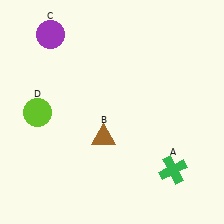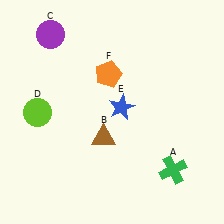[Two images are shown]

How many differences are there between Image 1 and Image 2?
There are 2 differences between the two images.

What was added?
A blue star (E), an orange pentagon (F) were added in Image 2.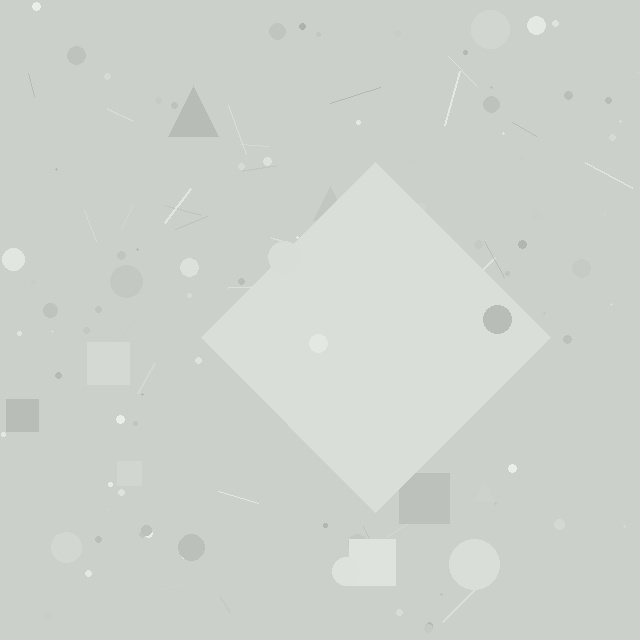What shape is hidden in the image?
A diamond is hidden in the image.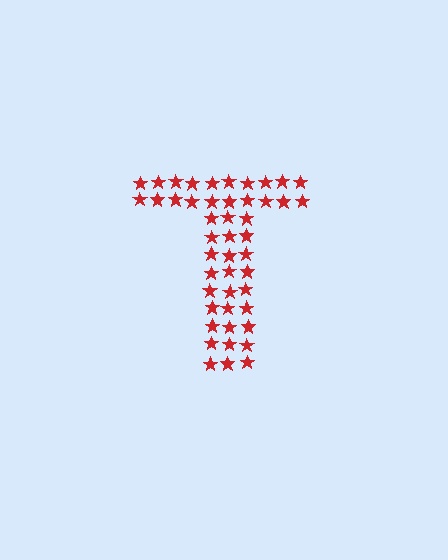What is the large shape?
The large shape is the letter T.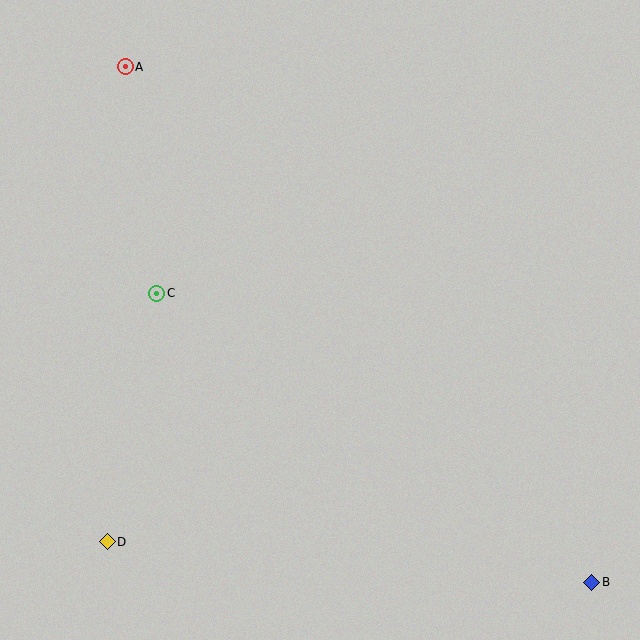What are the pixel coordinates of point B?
Point B is at (592, 582).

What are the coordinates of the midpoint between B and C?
The midpoint between B and C is at (374, 438).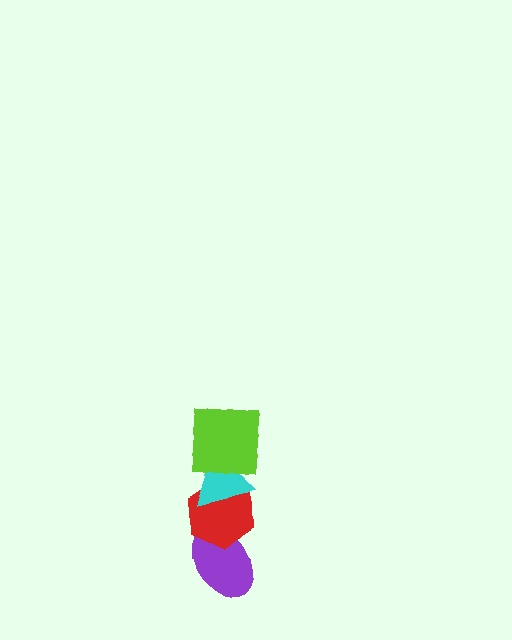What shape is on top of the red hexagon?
The cyan triangle is on top of the red hexagon.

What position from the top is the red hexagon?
The red hexagon is 3rd from the top.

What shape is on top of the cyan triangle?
The lime square is on top of the cyan triangle.